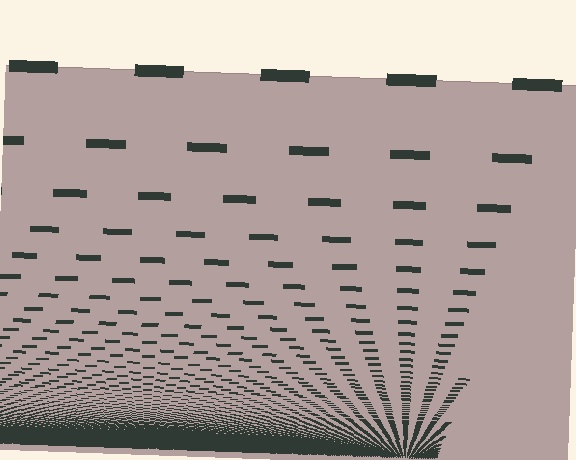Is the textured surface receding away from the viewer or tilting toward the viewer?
The surface appears to tilt toward the viewer. Texture elements get larger and sparser toward the top.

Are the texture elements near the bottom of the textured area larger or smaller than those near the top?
Smaller. The gradient is inverted — elements near the bottom are smaller and denser.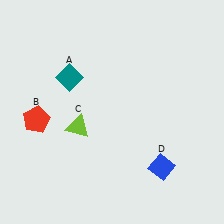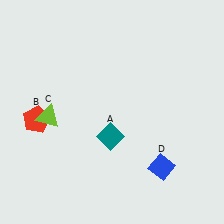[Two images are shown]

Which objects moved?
The objects that moved are: the teal diamond (A), the lime triangle (C).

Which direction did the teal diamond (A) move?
The teal diamond (A) moved down.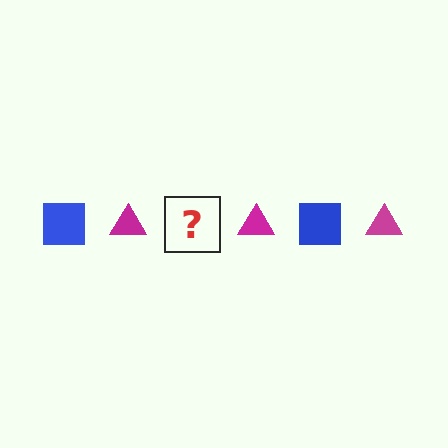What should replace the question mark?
The question mark should be replaced with a blue square.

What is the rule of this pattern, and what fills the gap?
The rule is that the pattern alternates between blue square and magenta triangle. The gap should be filled with a blue square.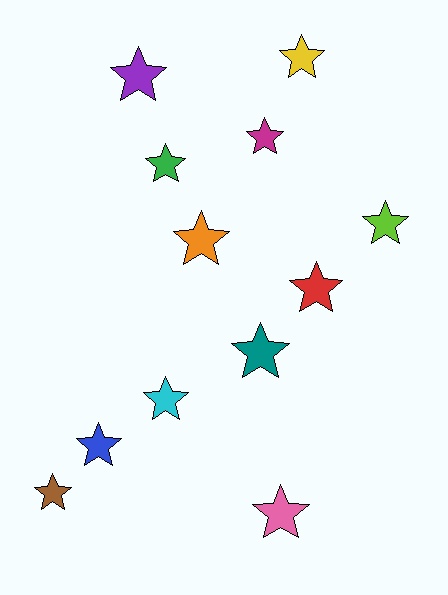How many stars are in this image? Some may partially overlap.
There are 12 stars.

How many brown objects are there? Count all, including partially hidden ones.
There is 1 brown object.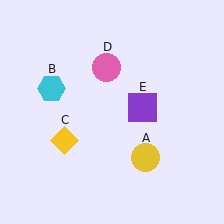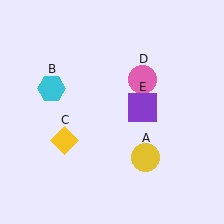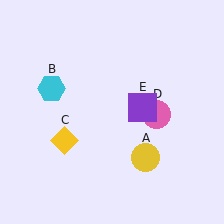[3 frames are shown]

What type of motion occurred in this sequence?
The pink circle (object D) rotated clockwise around the center of the scene.